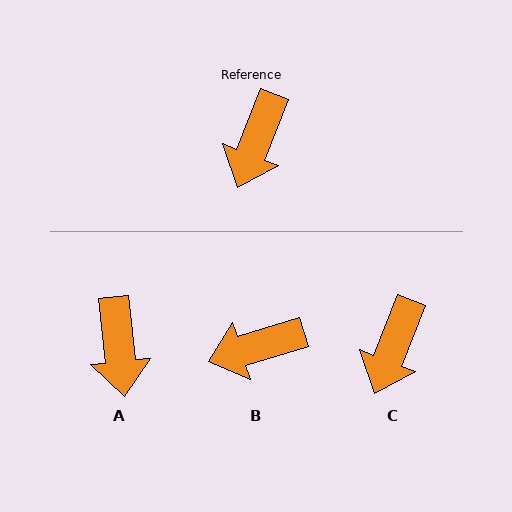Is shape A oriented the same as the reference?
No, it is off by about 28 degrees.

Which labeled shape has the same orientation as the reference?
C.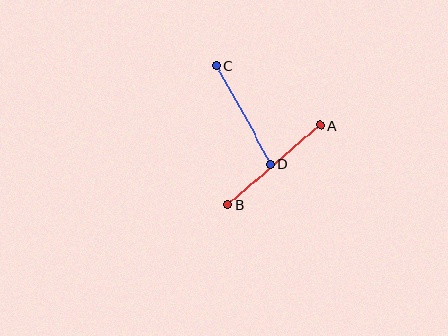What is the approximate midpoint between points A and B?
The midpoint is at approximately (274, 165) pixels.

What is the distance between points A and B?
The distance is approximately 121 pixels.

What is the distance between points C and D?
The distance is approximately 112 pixels.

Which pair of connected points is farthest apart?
Points A and B are farthest apart.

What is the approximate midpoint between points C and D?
The midpoint is at approximately (243, 115) pixels.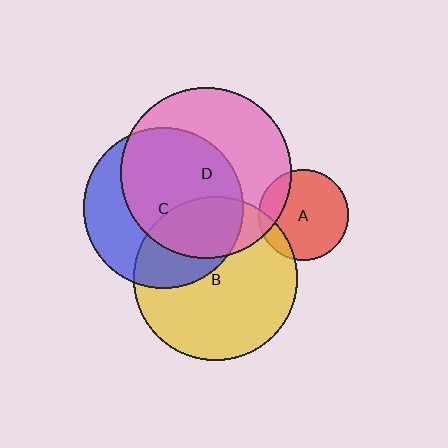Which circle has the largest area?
Circle D (pink).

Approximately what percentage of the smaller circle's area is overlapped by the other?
Approximately 20%.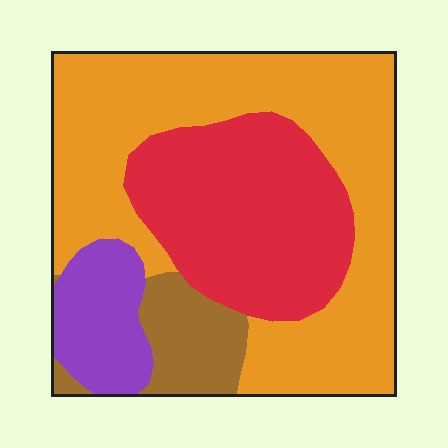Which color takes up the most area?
Orange, at roughly 50%.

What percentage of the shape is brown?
Brown takes up about one tenth (1/10) of the shape.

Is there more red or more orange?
Orange.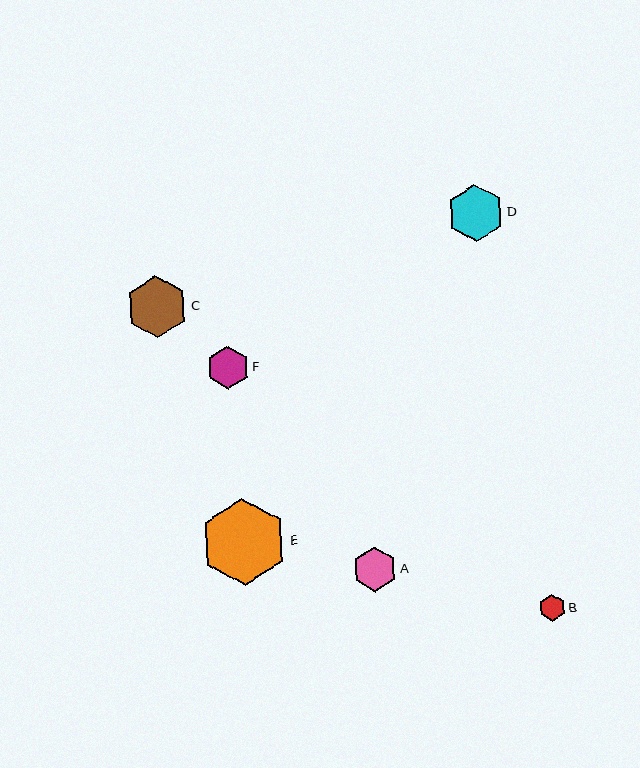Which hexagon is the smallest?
Hexagon B is the smallest with a size of approximately 27 pixels.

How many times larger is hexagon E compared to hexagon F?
Hexagon E is approximately 2.0 times the size of hexagon F.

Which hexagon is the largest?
Hexagon E is the largest with a size of approximately 87 pixels.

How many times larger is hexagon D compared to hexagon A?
Hexagon D is approximately 1.3 times the size of hexagon A.